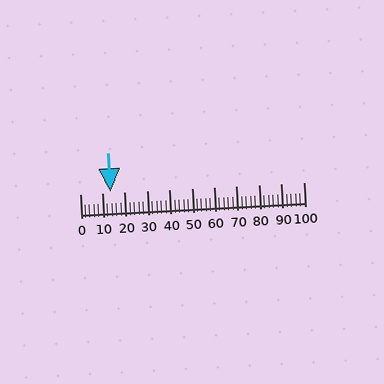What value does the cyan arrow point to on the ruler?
The cyan arrow points to approximately 14.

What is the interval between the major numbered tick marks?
The major tick marks are spaced 10 units apart.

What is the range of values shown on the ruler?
The ruler shows values from 0 to 100.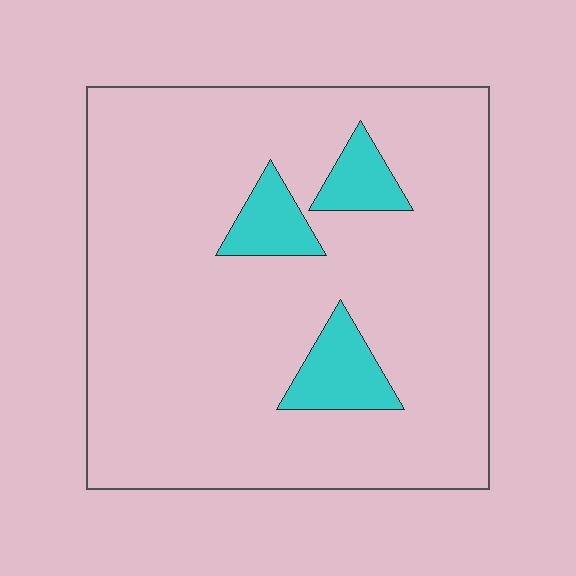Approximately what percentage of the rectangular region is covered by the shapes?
Approximately 10%.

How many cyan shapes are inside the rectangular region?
3.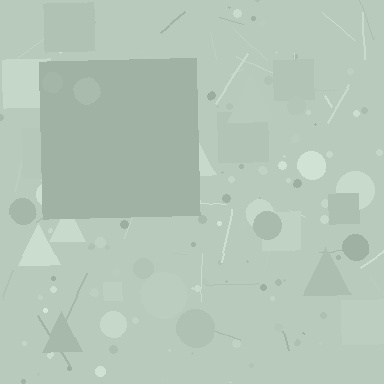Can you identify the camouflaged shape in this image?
The camouflaged shape is a square.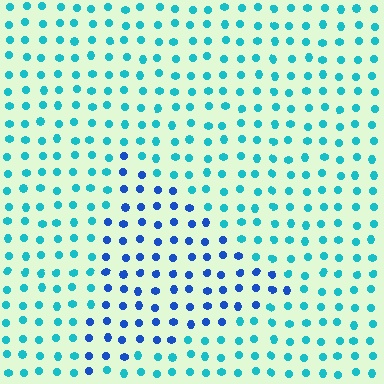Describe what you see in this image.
The image is filled with small cyan elements in a uniform arrangement. A triangle-shaped region is visible where the elements are tinted to a slightly different hue, forming a subtle color boundary.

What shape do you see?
I see a triangle.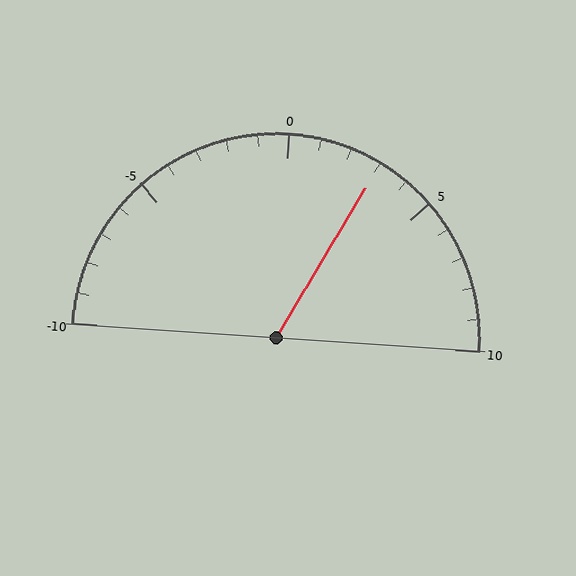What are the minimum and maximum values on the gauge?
The gauge ranges from -10 to 10.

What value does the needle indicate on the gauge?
The needle indicates approximately 3.